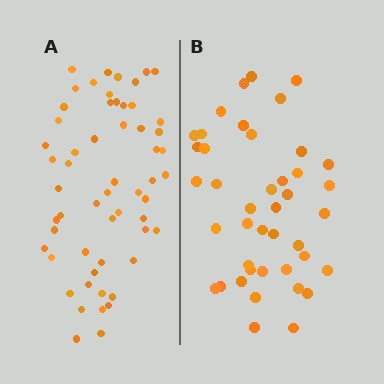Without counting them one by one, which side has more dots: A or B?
Region A (the left region) has more dots.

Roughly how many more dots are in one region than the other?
Region A has approximately 15 more dots than region B.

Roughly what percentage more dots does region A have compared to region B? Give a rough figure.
About 35% more.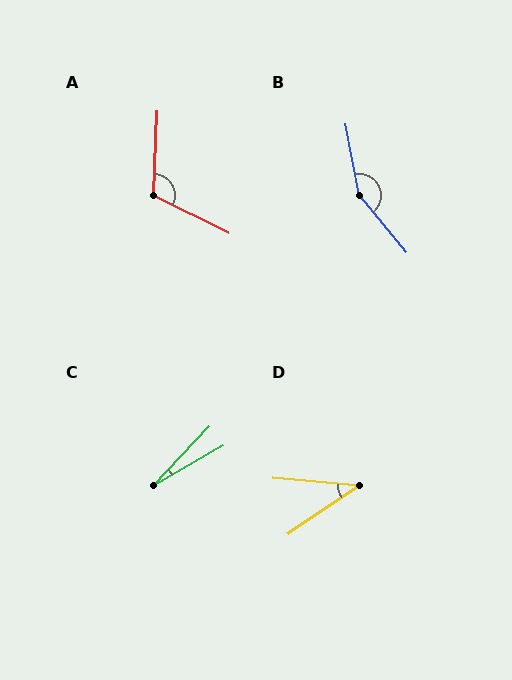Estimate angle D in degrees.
Approximately 39 degrees.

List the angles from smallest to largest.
C (16°), D (39°), A (114°), B (151°).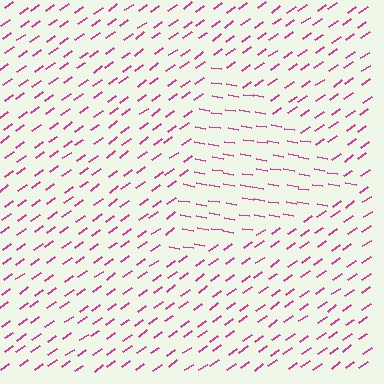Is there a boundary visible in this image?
Yes, there is a texture boundary formed by a change in line orientation.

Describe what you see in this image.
The image is filled with small magenta line segments. A triangle region in the image has lines oriented differently from the surrounding lines, creating a visible texture boundary.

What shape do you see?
I see a triangle.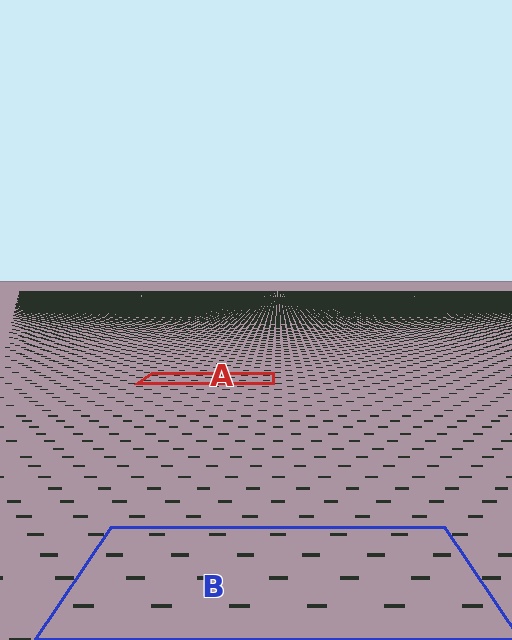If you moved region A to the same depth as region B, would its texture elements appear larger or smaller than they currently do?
They would appear larger. At a closer depth, the same texture elements are projected at a bigger on-screen size.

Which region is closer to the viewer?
Region B is closer. The texture elements there are larger and more spread out.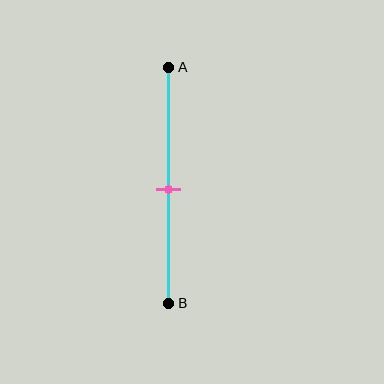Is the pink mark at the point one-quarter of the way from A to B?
No, the mark is at about 50% from A, not at the 25% one-quarter point.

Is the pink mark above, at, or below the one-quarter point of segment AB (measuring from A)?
The pink mark is below the one-quarter point of segment AB.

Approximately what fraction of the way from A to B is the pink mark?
The pink mark is approximately 50% of the way from A to B.